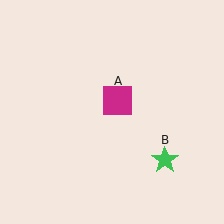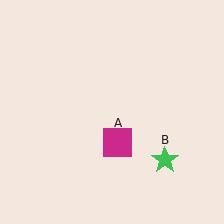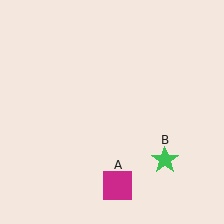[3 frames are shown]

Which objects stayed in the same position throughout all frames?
Green star (object B) remained stationary.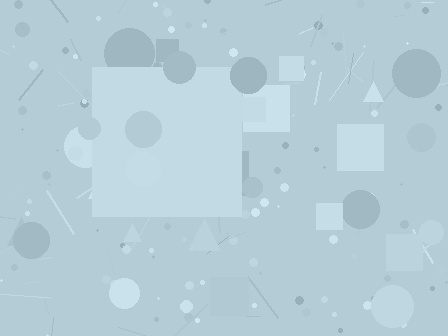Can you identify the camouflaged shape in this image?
The camouflaged shape is a square.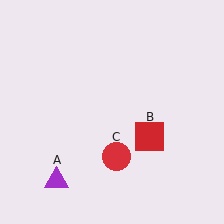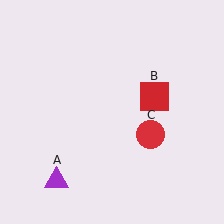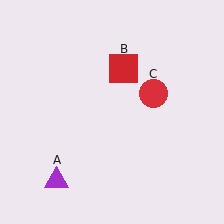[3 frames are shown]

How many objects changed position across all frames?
2 objects changed position: red square (object B), red circle (object C).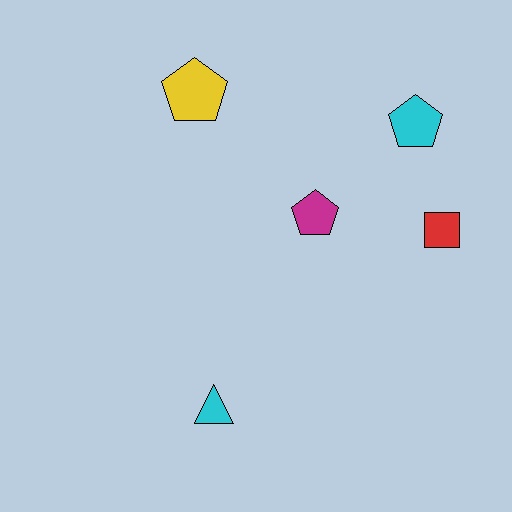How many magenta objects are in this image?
There is 1 magenta object.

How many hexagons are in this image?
There are no hexagons.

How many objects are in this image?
There are 5 objects.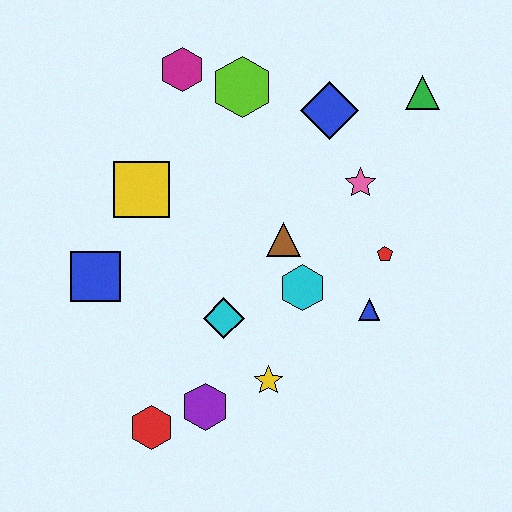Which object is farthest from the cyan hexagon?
The magenta hexagon is farthest from the cyan hexagon.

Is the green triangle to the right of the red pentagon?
Yes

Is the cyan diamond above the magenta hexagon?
No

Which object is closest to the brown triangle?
The cyan hexagon is closest to the brown triangle.